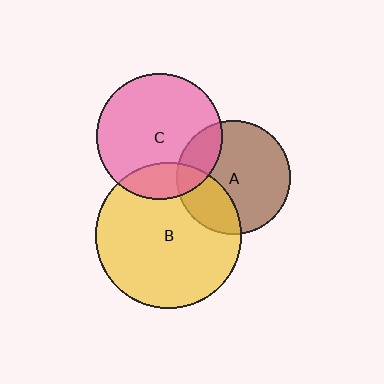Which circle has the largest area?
Circle B (yellow).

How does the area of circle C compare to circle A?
Approximately 1.2 times.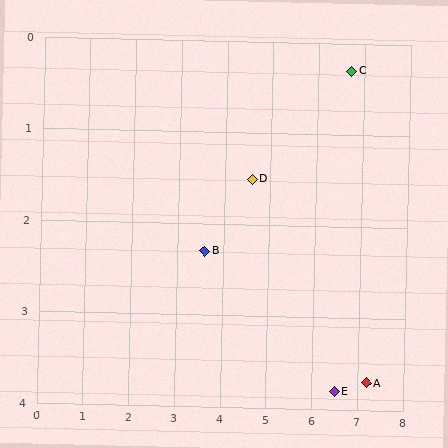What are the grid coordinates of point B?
Point B is at approximately (3.6, 2.3).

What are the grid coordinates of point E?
Point E is at approximately (6.5, 3.8).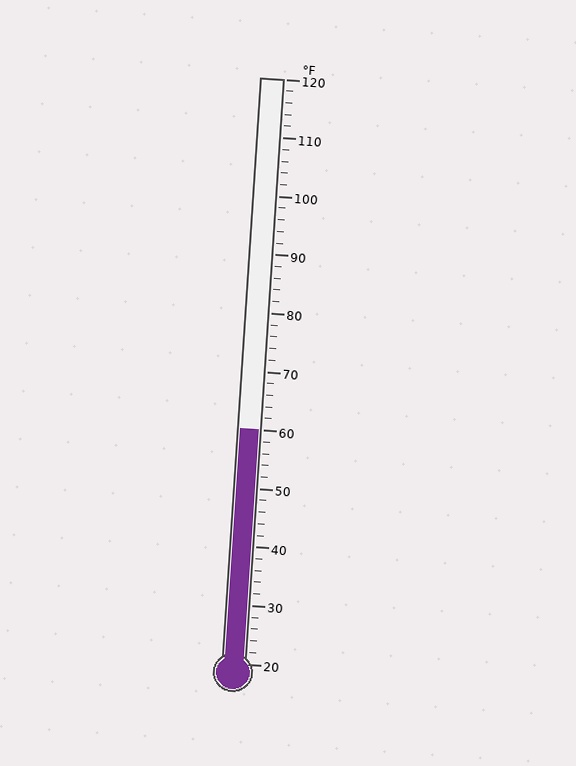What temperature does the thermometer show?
The thermometer shows approximately 60°F.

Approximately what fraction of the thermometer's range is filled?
The thermometer is filled to approximately 40% of its range.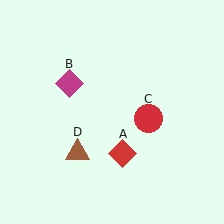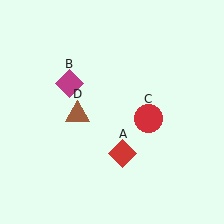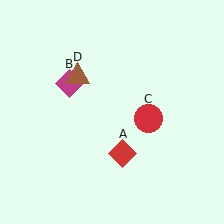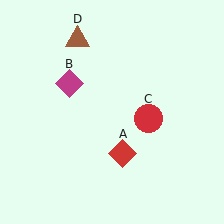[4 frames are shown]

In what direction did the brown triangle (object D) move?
The brown triangle (object D) moved up.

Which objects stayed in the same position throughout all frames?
Red diamond (object A) and magenta diamond (object B) and red circle (object C) remained stationary.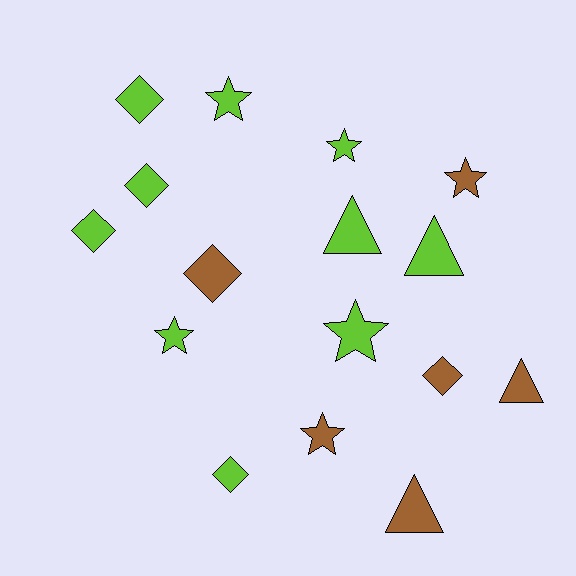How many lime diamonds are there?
There are 4 lime diamonds.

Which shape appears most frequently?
Diamond, with 6 objects.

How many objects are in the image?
There are 16 objects.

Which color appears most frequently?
Lime, with 10 objects.